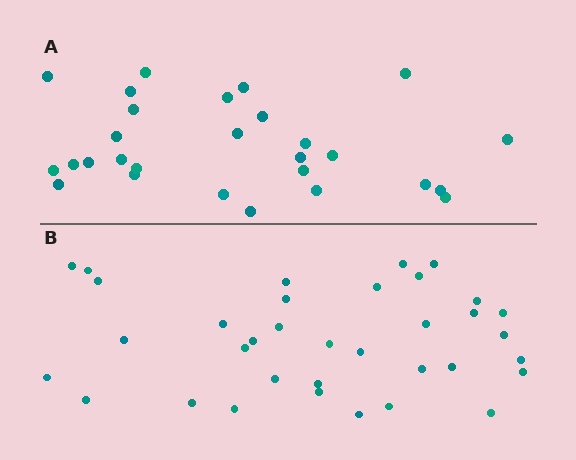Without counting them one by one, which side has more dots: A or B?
Region B (the bottom region) has more dots.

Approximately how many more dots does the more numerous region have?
Region B has roughly 8 or so more dots than region A.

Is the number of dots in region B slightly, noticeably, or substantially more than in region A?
Region B has noticeably more, but not dramatically so. The ratio is roughly 1.2 to 1.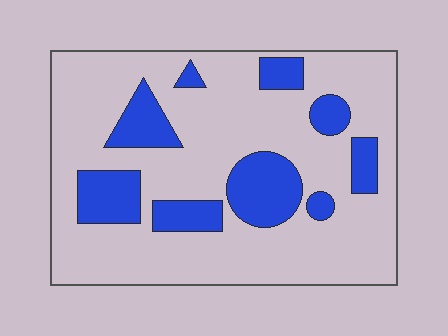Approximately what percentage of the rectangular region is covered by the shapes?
Approximately 25%.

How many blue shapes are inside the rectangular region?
9.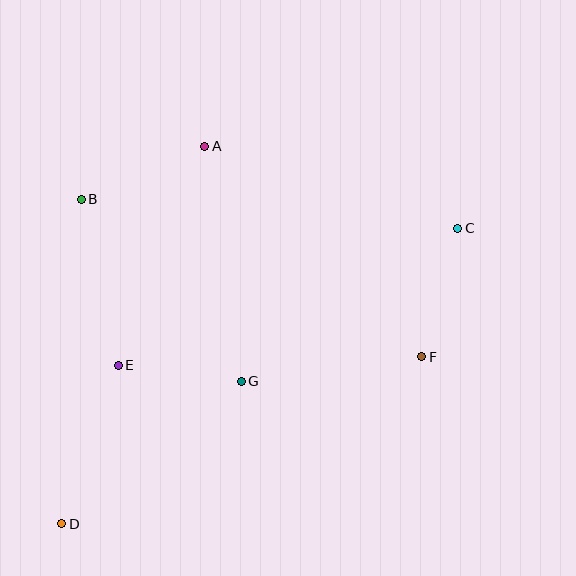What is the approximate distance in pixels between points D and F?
The distance between D and F is approximately 397 pixels.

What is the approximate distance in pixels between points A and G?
The distance between A and G is approximately 238 pixels.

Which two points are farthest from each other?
Points C and D are farthest from each other.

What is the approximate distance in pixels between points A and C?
The distance between A and C is approximately 266 pixels.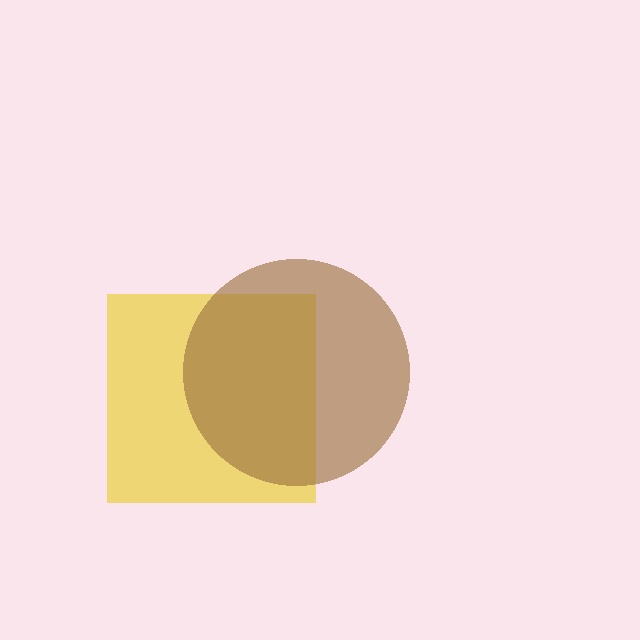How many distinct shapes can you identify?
There are 2 distinct shapes: a yellow square, a brown circle.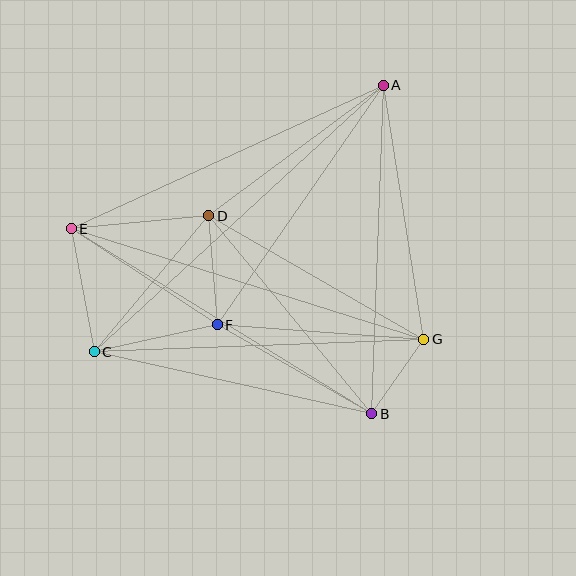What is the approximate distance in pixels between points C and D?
The distance between C and D is approximately 178 pixels.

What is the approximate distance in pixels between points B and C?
The distance between B and C is approximately 284 pixels.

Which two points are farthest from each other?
Points A and C are farthest from each other.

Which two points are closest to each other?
Points B and G are closest to each other.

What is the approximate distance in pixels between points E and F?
The distance between E and F is approximately 175 pixels.